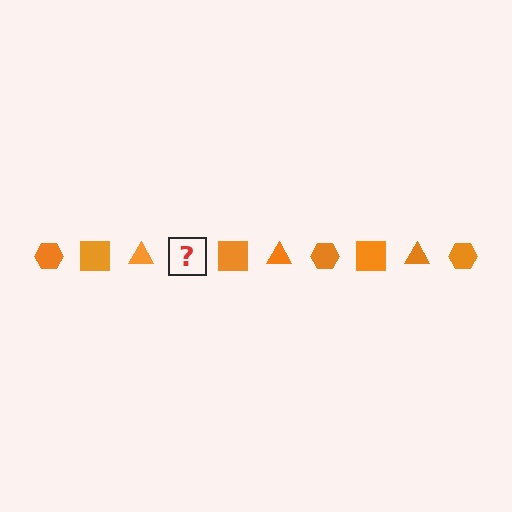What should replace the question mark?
The question mark should be replaced with an orange hexagon.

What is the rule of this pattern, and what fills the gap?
The rule is that the pattern cycles through hexagon, square, triangle shapes in orange. The gap should be filled with an orange hexagon.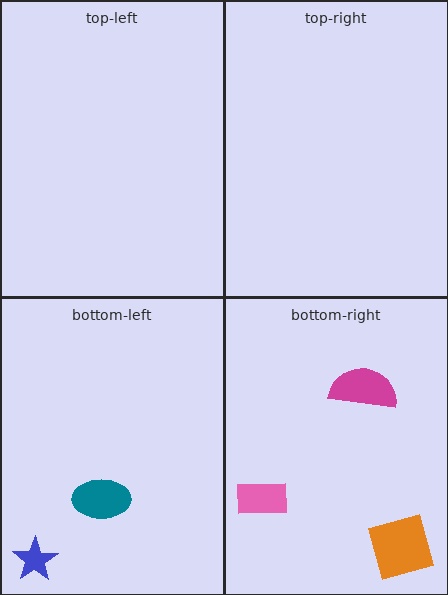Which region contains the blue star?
The bottom-left region.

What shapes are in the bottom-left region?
The blue star, the teal ellipse.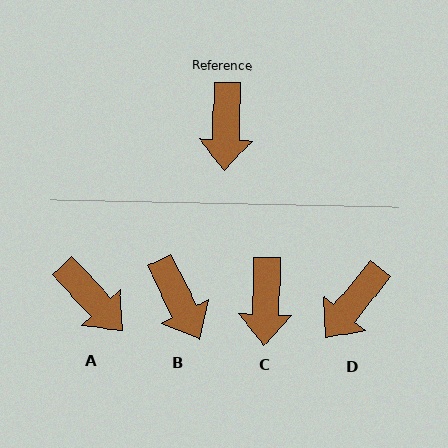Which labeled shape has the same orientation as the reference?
C.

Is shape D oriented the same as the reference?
No, it is off by about 37 degrees.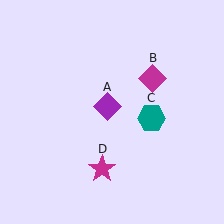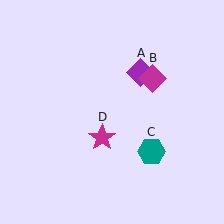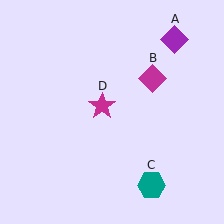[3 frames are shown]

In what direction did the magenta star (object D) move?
The magenta star (object D) moved up.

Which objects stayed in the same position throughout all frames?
Magenta diamond (object B) remained stationary.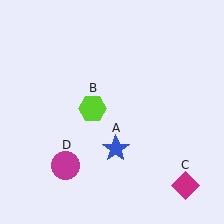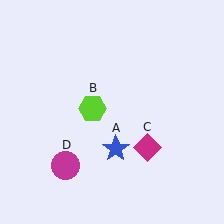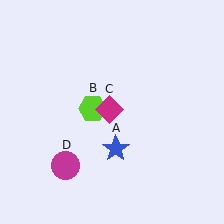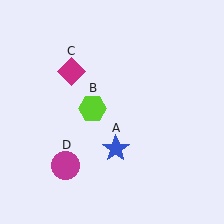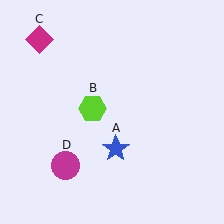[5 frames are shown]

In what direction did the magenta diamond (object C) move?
The magenta diamond (object C) moved up and to the left.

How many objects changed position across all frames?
1 object changed position: magenta diamond (object C).